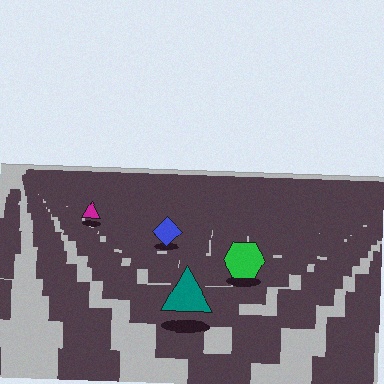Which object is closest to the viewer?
The teal triangle is closest. The texture marks near it are larger and more spread out.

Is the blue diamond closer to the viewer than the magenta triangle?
Yes. The blue diamond is closer — you can tell from the texture gradient: the ground texture is coarser near it.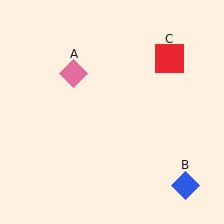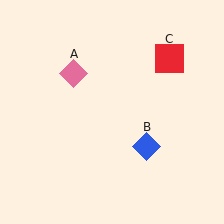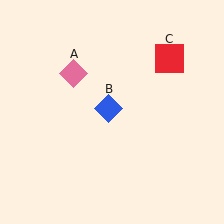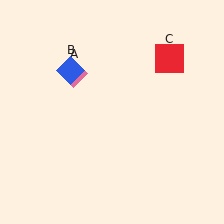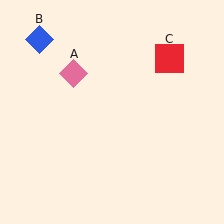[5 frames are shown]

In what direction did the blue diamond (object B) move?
The blue diamond (object B) moved up and to the left.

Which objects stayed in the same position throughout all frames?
Pink diamond (object A) and red square (object C) remained stationary.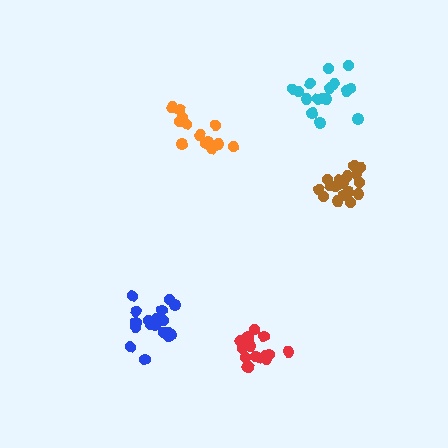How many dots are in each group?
Group 1: 14 dots, Group 2: 18 dots, Group 3: 16 dots, Group 4: 16 dots, Group 5: 17 dots (81 total).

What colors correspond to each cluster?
The clusters are colored: orange, blue, red, cyan, brown.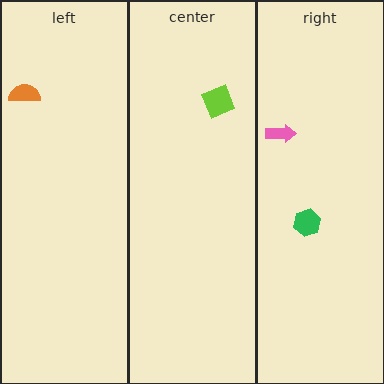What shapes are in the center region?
The lime diamond.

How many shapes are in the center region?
1.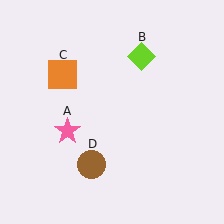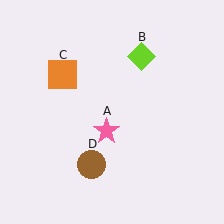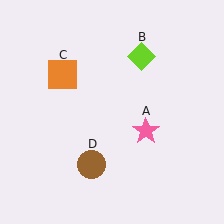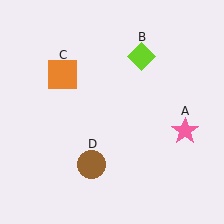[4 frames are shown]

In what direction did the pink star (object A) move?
The pink star (object A) moved right.